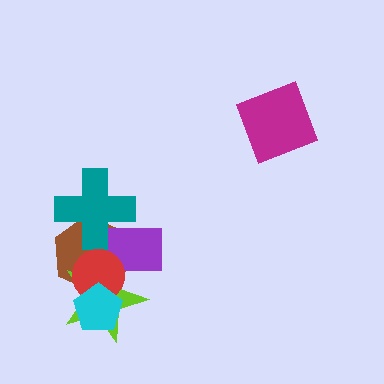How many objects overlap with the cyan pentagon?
3 objects overlap with the cyan pentagon.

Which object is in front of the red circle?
The cyan pentagon is in front of the red circle.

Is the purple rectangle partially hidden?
Yes, it is partially covered by another shape.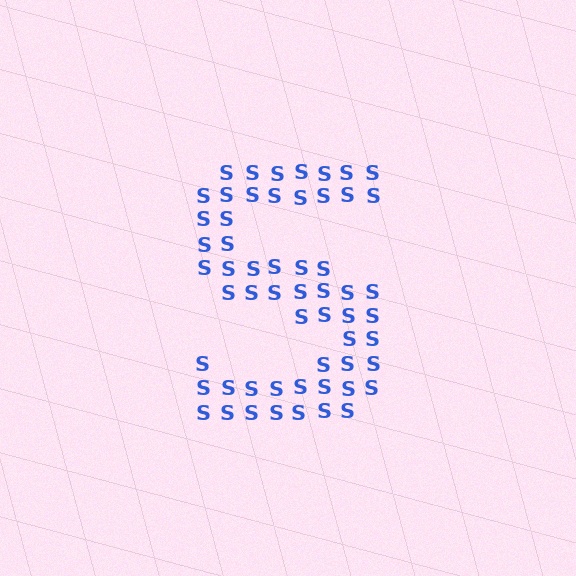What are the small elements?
The small elements are letter S's.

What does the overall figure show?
The overall figure shows the letter S.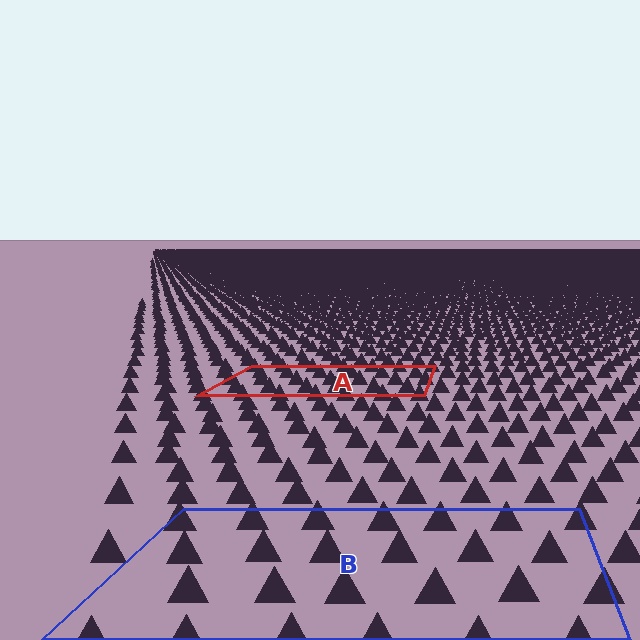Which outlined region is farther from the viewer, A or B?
Region A is farther from the viewer — the texture elements inside it appear smaller and more densely packed.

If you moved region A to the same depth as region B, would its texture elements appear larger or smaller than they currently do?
They would appear larger. At a closer depth, the same texture elements are projected at a bigger on-screen size.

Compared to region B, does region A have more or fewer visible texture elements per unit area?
Region A has more texture elements per unit area — they are packed more densely because it is farther away.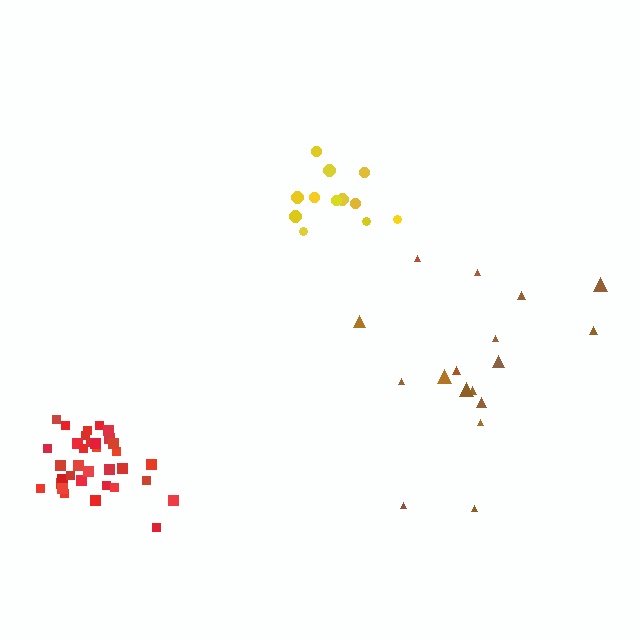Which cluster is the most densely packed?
Red.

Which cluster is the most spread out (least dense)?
Brown.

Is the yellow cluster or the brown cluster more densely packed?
Yellow.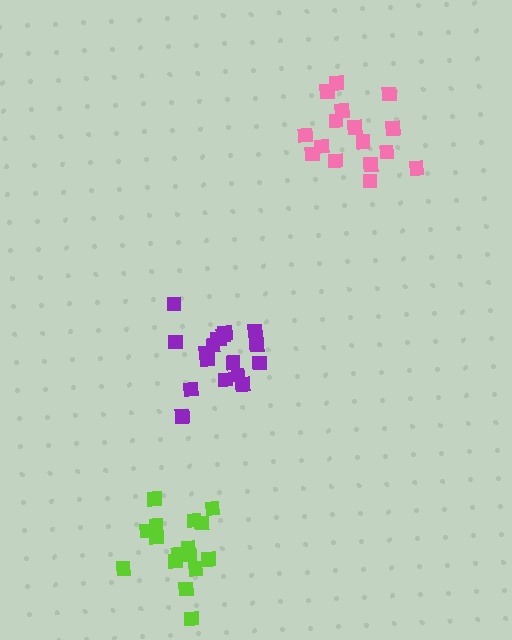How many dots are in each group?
Group 1: 16 dots, Group 2: 16 dots, Group 3: 18 dots (50 total).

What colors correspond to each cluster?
The clusters are colored: lime, pink, purple.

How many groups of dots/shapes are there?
There are 3 groups.